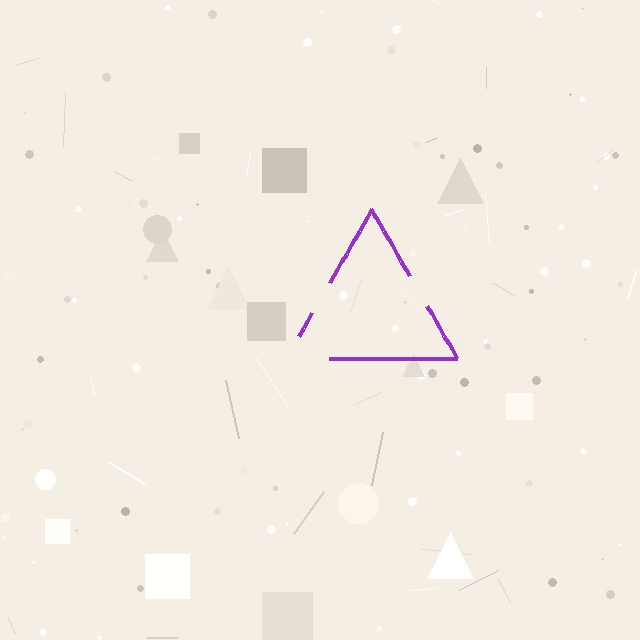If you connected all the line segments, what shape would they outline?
They would outline a triangle.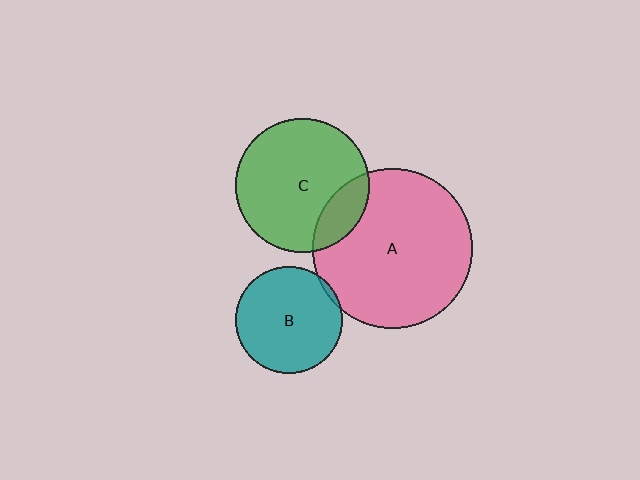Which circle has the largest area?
Circle A (pink).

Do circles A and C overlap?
Yes.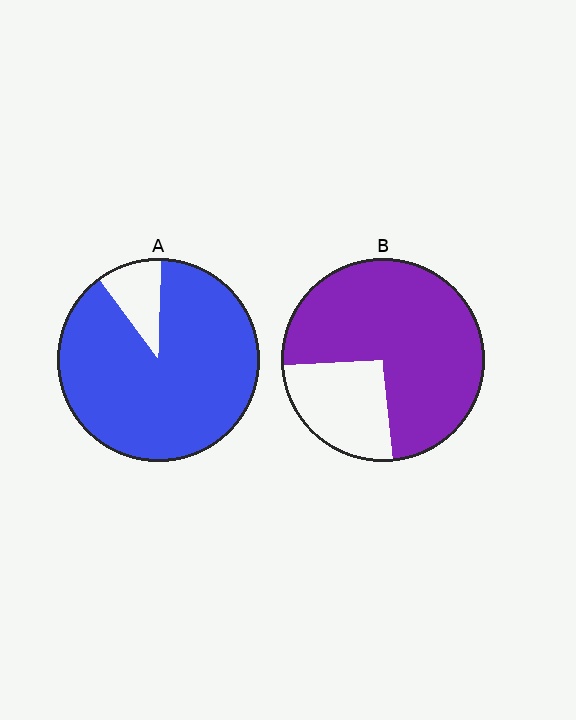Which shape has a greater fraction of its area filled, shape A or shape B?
Shape A.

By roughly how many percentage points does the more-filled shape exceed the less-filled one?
By roughly 15 percentage points (A over B).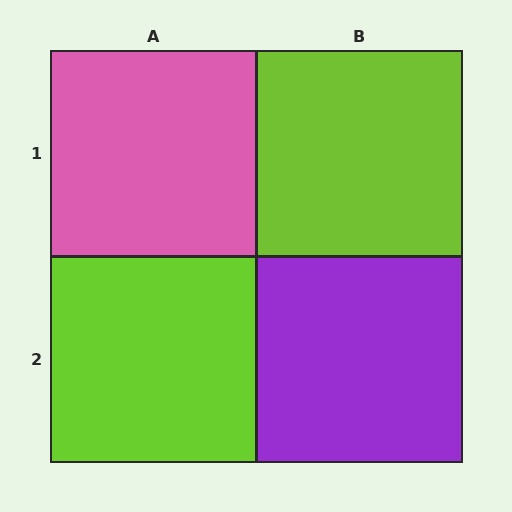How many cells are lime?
2 cells are lime.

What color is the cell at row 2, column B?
Purple.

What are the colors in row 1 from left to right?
Pink, lime.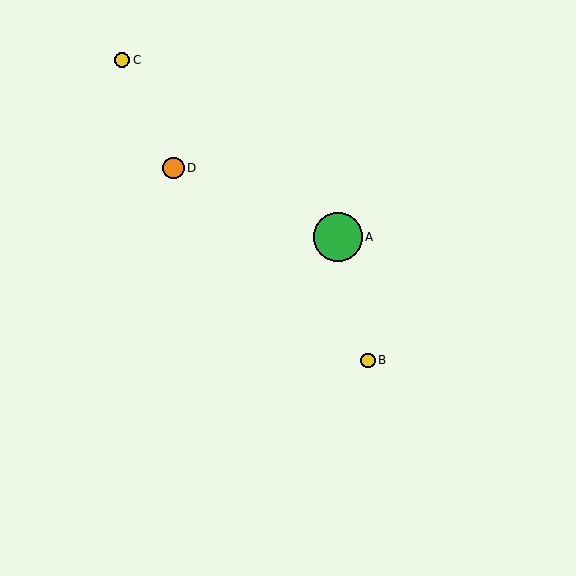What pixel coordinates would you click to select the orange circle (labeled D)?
Click at (174, 168) to select the orange circle D.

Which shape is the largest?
The green circle (labeled A) is the largest.